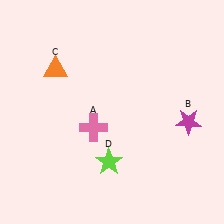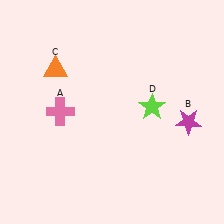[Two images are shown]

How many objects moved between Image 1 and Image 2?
2 objects moved between the two images.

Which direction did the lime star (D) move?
The lime star (D) moved up.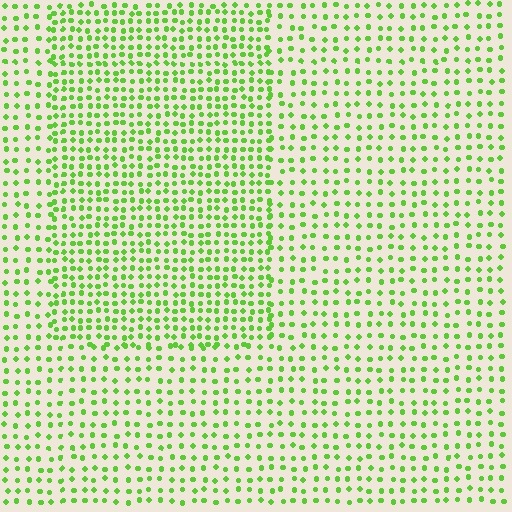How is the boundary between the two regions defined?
The boundary is defined by a change in element density (approximately 1.7x ratio). All elements are the same color, size, and shape.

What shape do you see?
I see a rectangle.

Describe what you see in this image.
The image contains small lime elements arranged at two different densities. A rectangle-shaped region is visible where the elements are more densely packed than the surrounding area.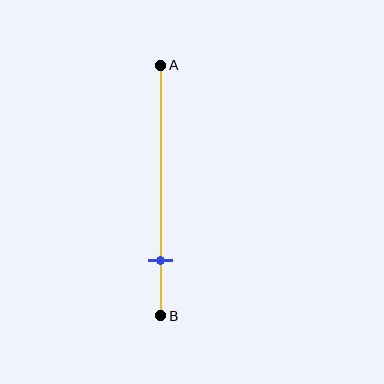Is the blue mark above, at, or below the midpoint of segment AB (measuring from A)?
The blue mark is below the midpoint of segment AB.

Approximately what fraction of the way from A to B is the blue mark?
The blue mark is approximately 80% of the way from A to B.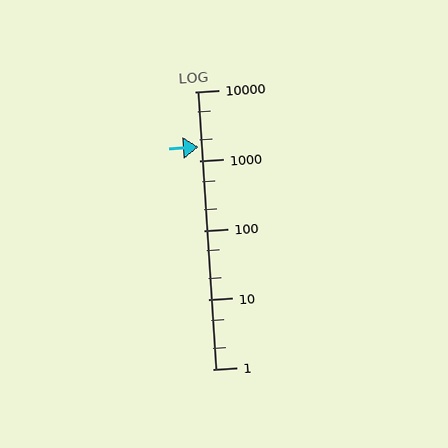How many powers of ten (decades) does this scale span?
The scale spans 4 decades, from 1 to 10000.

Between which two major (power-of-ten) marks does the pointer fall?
The pointer is between 1000 and 10000.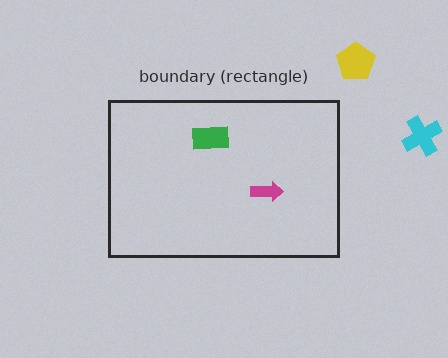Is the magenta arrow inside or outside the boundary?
Inside.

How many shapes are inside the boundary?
2 inside, 2 outside.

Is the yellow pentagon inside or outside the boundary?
Outside.